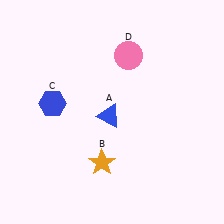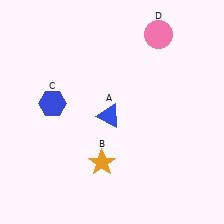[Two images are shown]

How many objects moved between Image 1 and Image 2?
1 object moved between the two images.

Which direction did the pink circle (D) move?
The pink circle (D) moved right.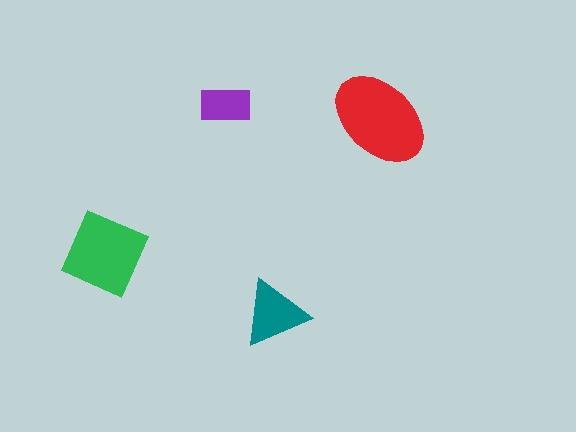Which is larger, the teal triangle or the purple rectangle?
The teal triangle.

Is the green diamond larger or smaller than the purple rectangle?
Larger.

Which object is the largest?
The red ellipse.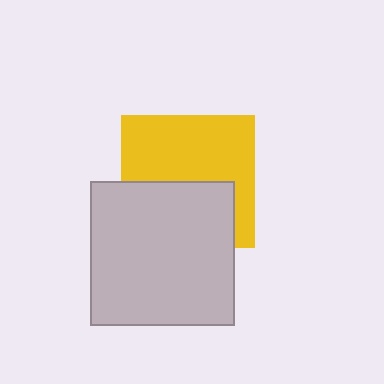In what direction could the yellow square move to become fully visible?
The yellow square could move up. That would shift it out from behind the light gray square entirely.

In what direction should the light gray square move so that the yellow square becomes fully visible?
The light gray square should move down. That is the shortest direction to clear the overlap and leave the yellow square fully visible.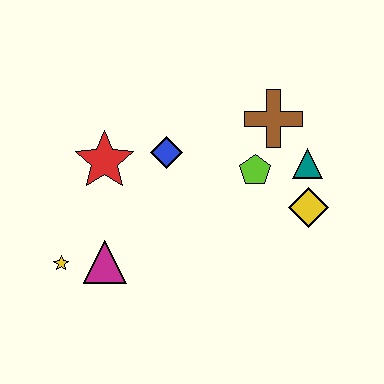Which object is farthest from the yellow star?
The teal triangle is farthest from the yellow star.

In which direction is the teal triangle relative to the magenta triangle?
The teal triangle is to the right of the magenta triangle.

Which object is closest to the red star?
The blue diamond is closest to the red star.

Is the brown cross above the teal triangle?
Yes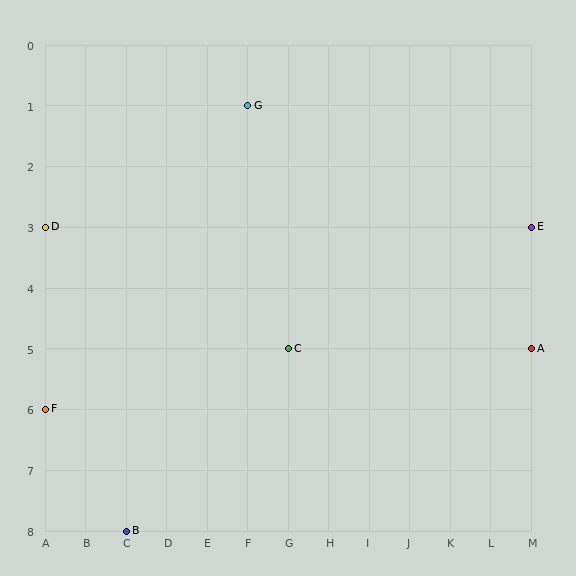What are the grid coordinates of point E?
Point E is at grid coordinates (M, 3).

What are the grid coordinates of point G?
Point G is at grid coordinates (F, 1).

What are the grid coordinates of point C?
Point C is at grid coordinates (G, 5).